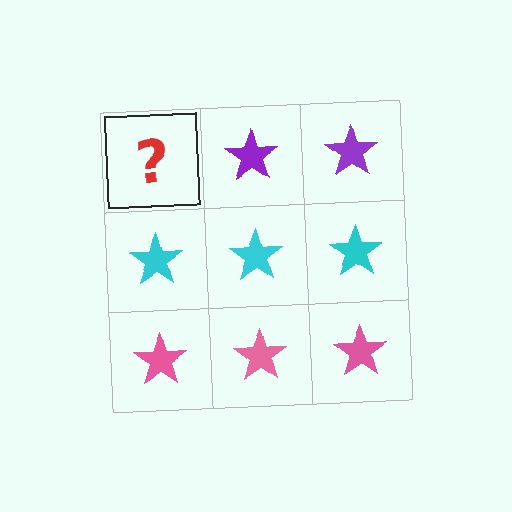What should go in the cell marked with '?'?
The missing cell should contain a purple star.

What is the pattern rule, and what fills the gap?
The rule is that each row has a consistent color. The gap should be filled with a purple star.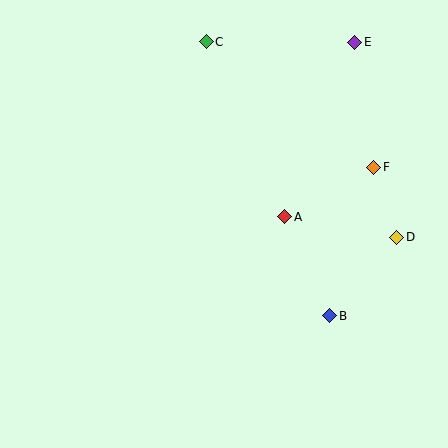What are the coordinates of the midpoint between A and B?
The midpoint between A and B is at (307, 266).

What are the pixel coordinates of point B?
Point B is at (330, 316).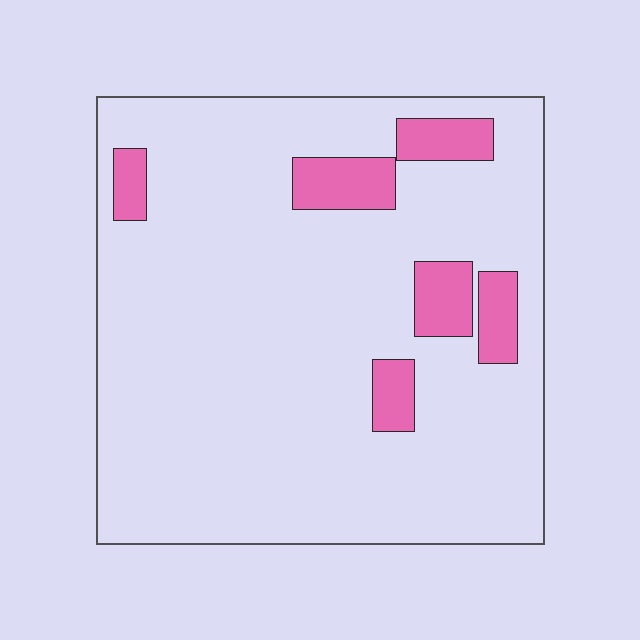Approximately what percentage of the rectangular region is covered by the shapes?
Approximately 10%.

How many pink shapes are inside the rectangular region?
6.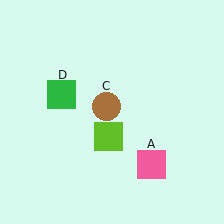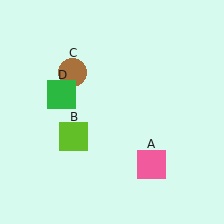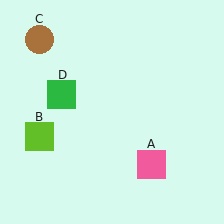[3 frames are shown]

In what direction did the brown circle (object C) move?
The brown circle (object C) moved up and to the left.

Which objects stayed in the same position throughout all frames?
Pink square (object A) and green square (object D) remained stationary.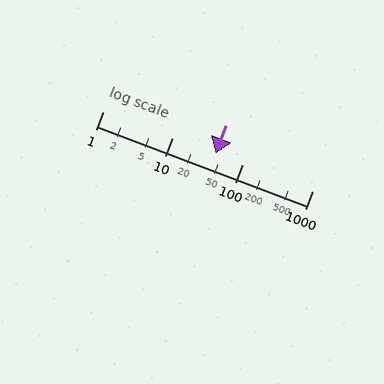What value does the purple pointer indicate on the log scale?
The pointer indicates approximately 41.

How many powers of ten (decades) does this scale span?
The scale spans 3 decades, from 1 to 1000.